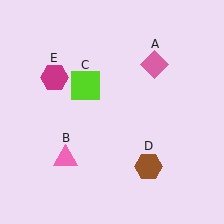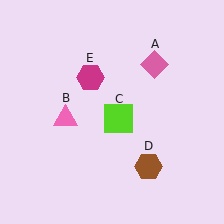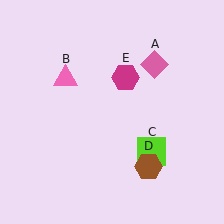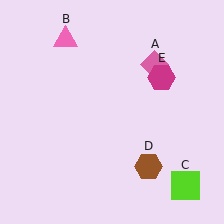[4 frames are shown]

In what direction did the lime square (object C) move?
The lime square (object C) moved down and to the right.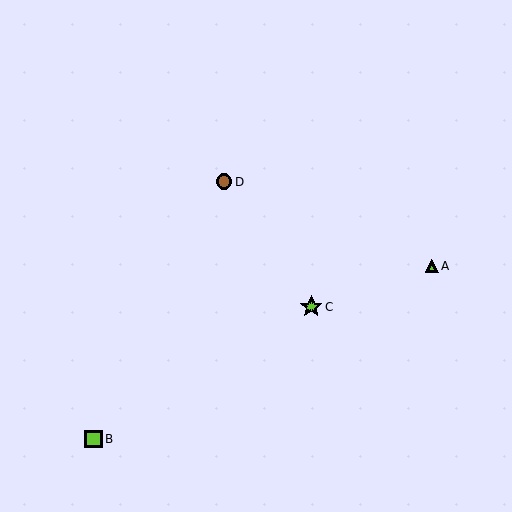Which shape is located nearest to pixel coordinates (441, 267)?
The lime triangle (labeled A) at (432, 266) is nearest to that location.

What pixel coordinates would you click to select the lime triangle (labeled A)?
Click at (432, 266) to select the lime triangle A.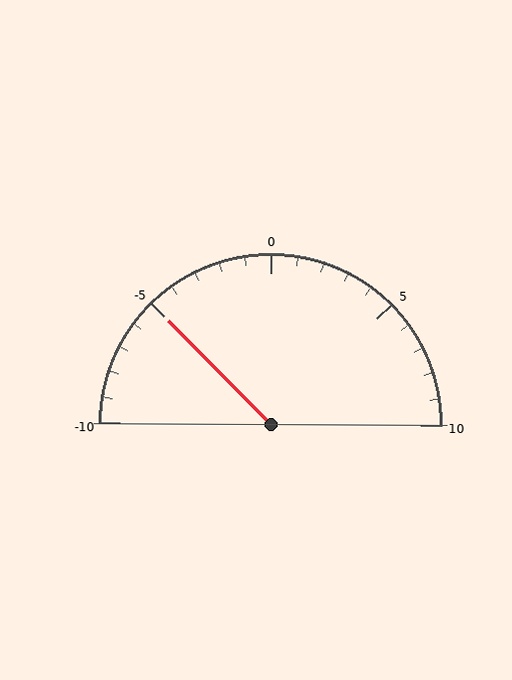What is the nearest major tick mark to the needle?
The nearest major tick mark is -5.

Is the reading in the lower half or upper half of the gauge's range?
The reading is in the lower half of the range (-10 to 10).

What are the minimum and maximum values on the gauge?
The gauge ranges from -10 to 10.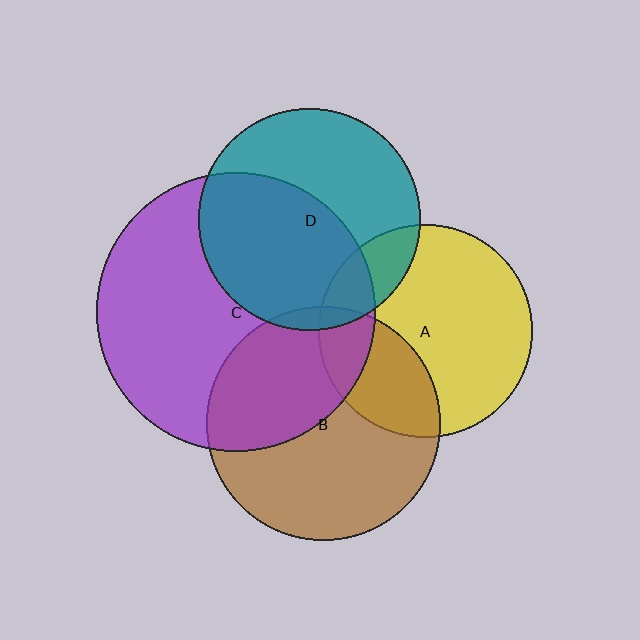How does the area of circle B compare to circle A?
Approximately 1.2 times.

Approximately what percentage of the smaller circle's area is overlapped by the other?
Approximately 55%.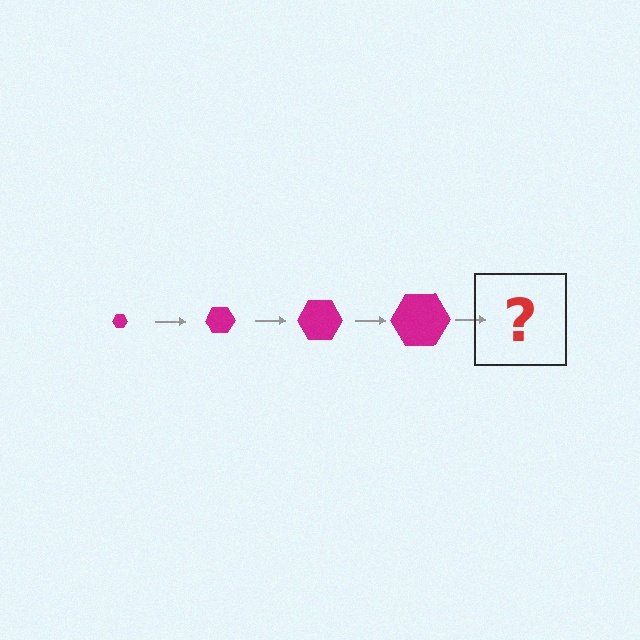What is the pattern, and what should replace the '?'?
The pattern is that the hexagon gets progressively larger each step. The '?' should be a magenta hexagon, larger than the previous one.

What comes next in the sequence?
The next element should be a magenta hexagon, larger than the previous one.